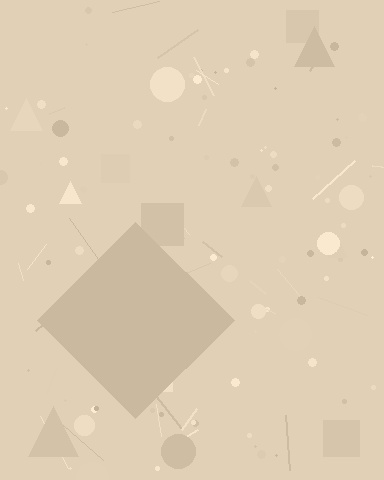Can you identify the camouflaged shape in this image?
The camouflaged shape is a diamond.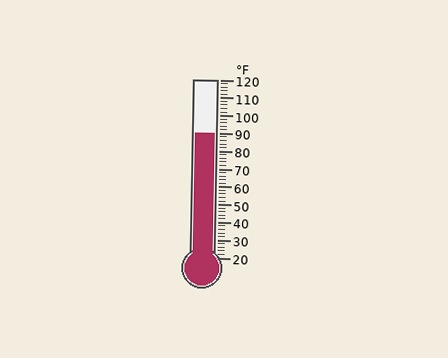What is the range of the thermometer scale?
The thermometer scale ranges from 20°F to 120°F.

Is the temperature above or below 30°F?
The temperature is above 30°F.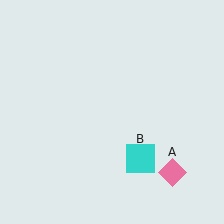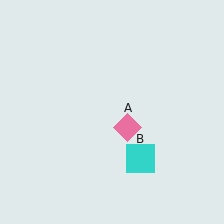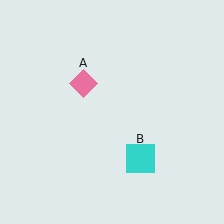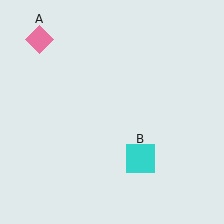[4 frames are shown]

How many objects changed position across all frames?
1 object changed position: pink diamond (object A).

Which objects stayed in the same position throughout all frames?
Cyan square (object B) remained stationary.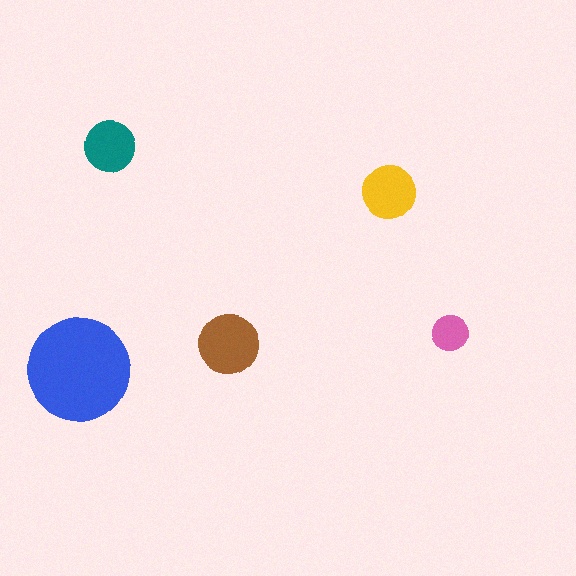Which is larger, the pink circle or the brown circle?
The brown one.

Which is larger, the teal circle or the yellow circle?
The yellow one.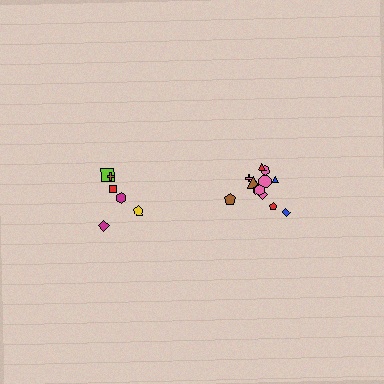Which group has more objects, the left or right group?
The right group.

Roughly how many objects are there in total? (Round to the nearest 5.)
Roughly 20 objects in total.